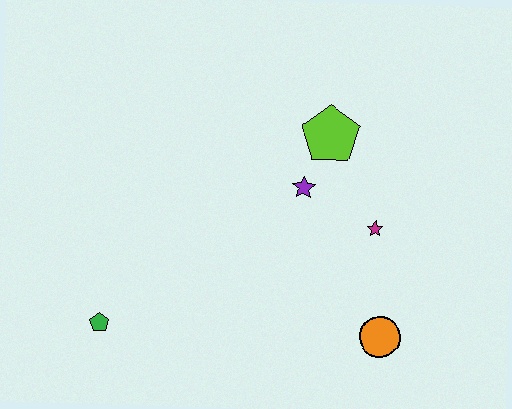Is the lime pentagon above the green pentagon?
Yes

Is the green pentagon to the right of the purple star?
No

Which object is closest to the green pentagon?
The purple star is closest to the green pentagon.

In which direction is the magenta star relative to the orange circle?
The magenta star is above the orange circle.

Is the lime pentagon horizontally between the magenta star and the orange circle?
No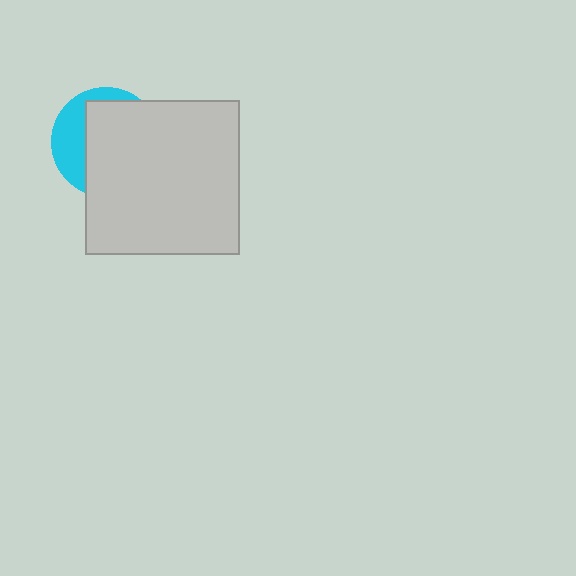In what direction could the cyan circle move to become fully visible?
The cyan circle could move left. That would shift it out from behind the light gray square entirely.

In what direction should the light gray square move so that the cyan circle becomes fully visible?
The light gray square should move right. That is the shortest direction to clear the overlap and leave the cyan circle fully visible.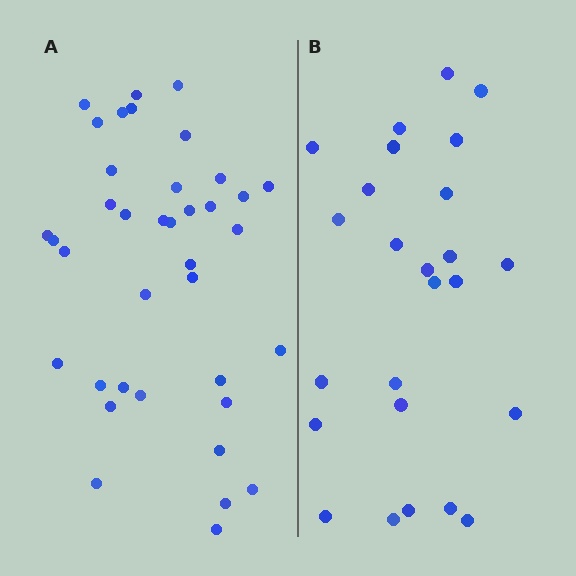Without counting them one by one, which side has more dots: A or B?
Region A (the left region) has more dots.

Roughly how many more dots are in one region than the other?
Region A has approximately 15 more dots than region B.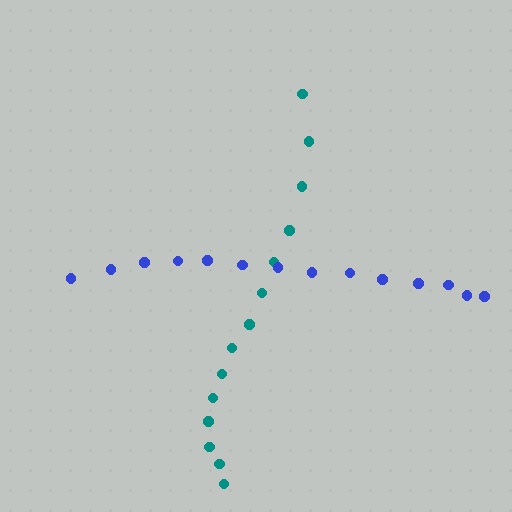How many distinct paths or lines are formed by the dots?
There are 2 distinct paths.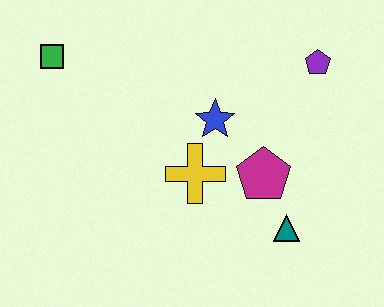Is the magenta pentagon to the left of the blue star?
No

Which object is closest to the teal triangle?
The magenta pentagon is closest to the teal triangle.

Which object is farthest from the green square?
The teal triangle is farthest from the green square.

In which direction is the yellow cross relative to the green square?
The yellow cross is to the right of the green square.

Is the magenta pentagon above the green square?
No